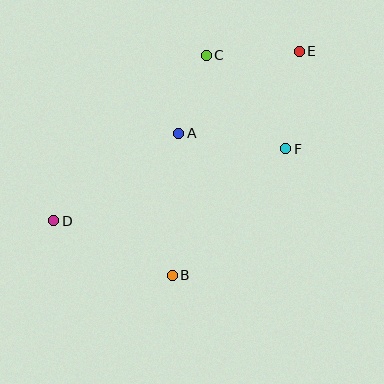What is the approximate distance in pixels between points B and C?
The distance between B and C is approximately 223 pixels.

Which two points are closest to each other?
Points A and C are closest to each other.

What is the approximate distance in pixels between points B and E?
The distance between B and E is approximately 257 pixels.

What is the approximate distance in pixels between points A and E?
The distance between A and E is approximately 146 pixels.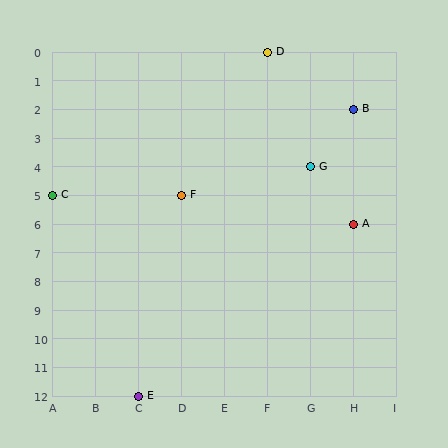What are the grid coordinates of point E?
Point E is at grid coordinates (C, 12).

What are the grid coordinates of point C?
Point C is at grid coordinates (A, 5).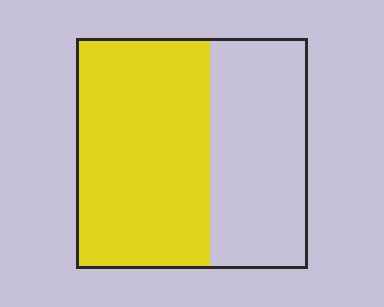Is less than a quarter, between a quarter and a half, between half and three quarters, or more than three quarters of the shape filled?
Between half and three quarters.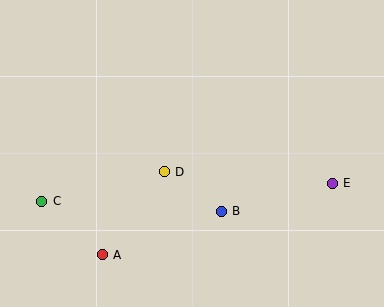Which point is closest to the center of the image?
Point D at (164, 172) is closest to the center.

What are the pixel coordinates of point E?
Point E is at (332, 183).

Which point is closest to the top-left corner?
Point C is closest to the top-left corner.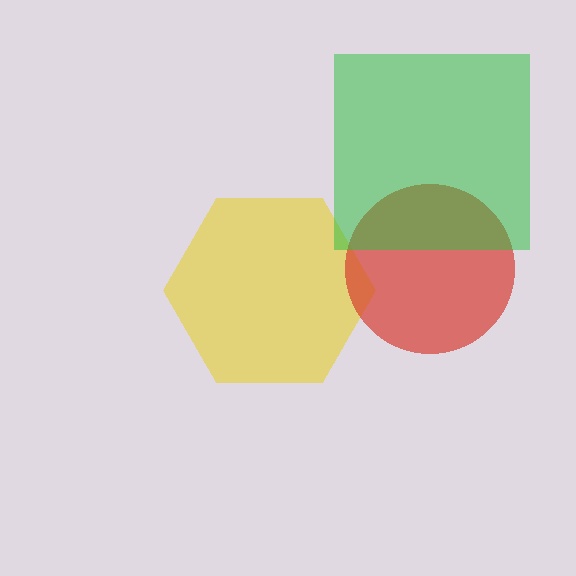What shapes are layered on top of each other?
The layered shapes are: a yellow hexagon, a red circle, a green square.